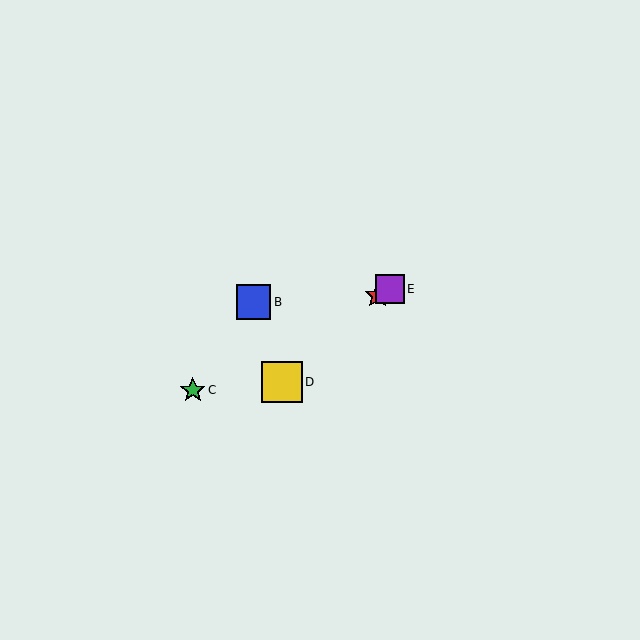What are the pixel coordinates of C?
Object C is at (193, 390).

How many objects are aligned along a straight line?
3 objects (A, C, E) are aligned along a straight line.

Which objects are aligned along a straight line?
Objects A, C, E are aligned along a straight line.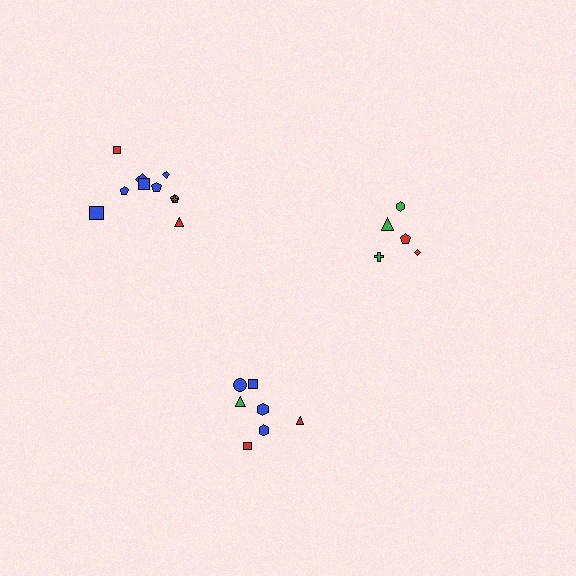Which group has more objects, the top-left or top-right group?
The top-left group.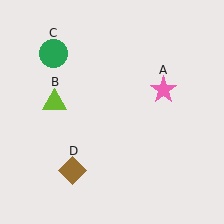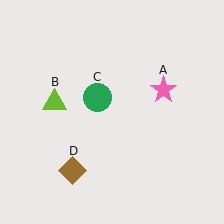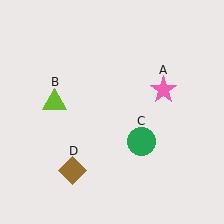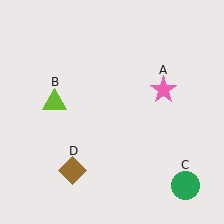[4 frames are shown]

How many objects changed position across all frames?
1 object changed position: green circle (object C).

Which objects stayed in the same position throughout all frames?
Pink star (object A) and lime triangle (object B) and brown diamond (object D) remained stationary.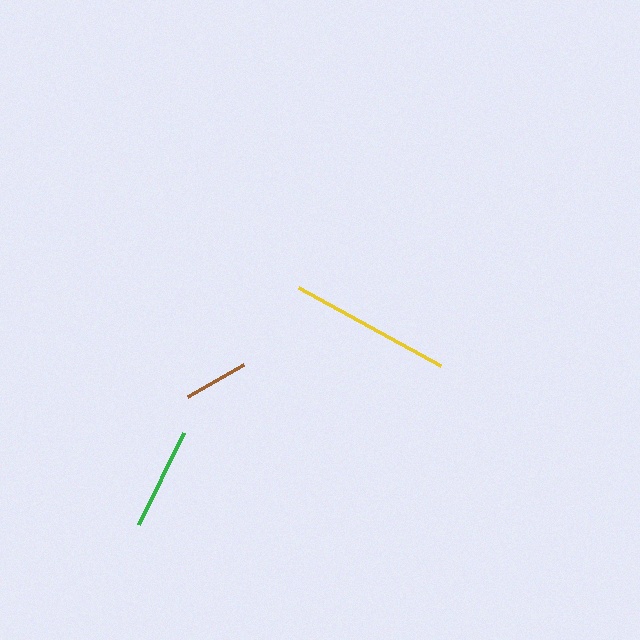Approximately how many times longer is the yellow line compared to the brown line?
The yellow line is approximately 2.5 times the length of the brown line.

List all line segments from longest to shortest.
From longest to shortest: yellow, green, brown.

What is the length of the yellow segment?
The yellow segment is approximately 162 pixels long.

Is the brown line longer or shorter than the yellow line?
The yellow line is longer than the brown line.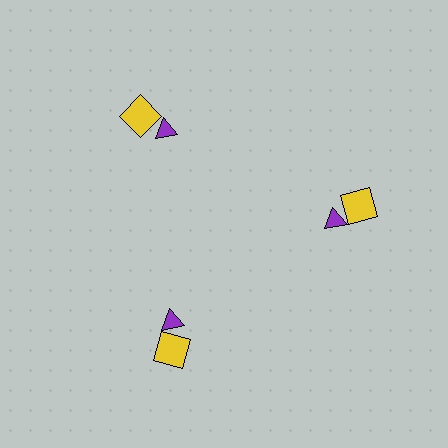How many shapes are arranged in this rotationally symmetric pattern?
There are 6 shapes, arranged in 3 groups of 2.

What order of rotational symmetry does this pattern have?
This pattern has 3-fold rotational symmetry.